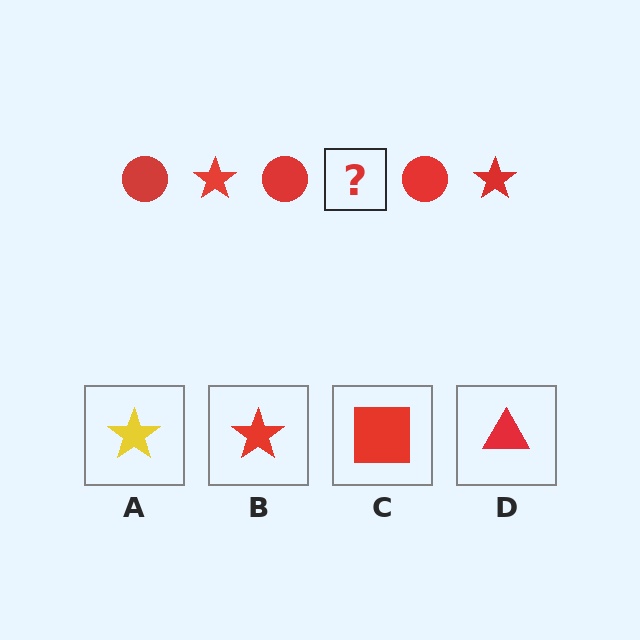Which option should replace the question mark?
Option B.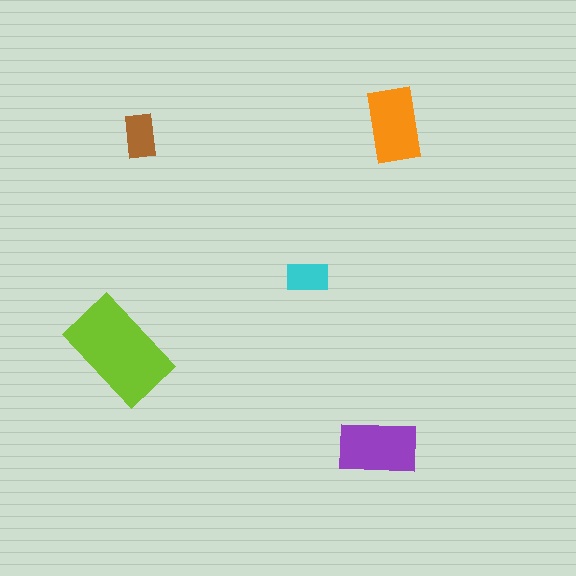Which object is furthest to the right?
The orange rectangle is rightmost.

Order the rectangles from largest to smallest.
the lime one, the purple one, the orange one, the brown one, the cyan one.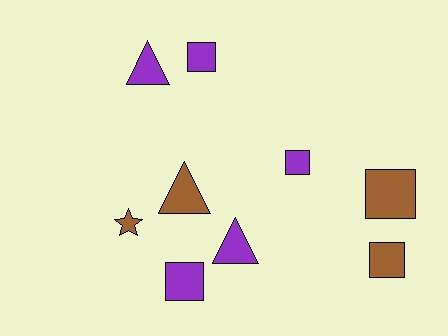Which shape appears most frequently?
Square, with 5 objects.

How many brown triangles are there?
There is 1 brown triangle.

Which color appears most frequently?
Purple, with 5 objects.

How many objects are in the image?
There are 9 objects.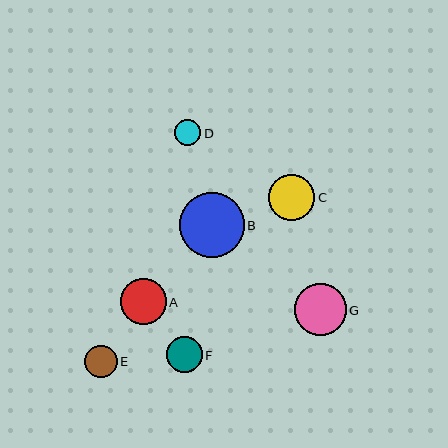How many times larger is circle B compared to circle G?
Circle B is approximately 1.2 times the size of circle G.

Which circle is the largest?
Circle B is the largest with a size of approximately 65 pixels.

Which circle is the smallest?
Circle D is the smallest with a size of approximately 26 pixels.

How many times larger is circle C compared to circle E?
Circle C is approximately 1.4 times the size of circle E.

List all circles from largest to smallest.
From largest to smallest: B, G, A, C, F, E, D.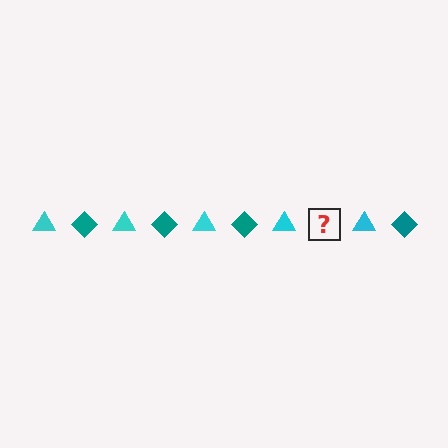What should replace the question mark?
The question mark should be replaced with a teal diamond.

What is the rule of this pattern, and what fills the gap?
The rule is that the pattern alternates between cyan triangle and teal diamond. The gap should be filled with a teal diamond.